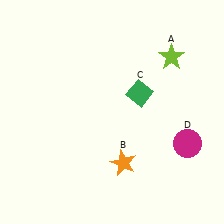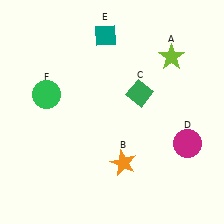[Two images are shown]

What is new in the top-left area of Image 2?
A green circle (F) was added in the top-left area of Image 2.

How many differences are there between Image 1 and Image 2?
There are 2 differences between the two images.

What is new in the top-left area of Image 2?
A teal diamond (E) was added in the top-left area of Image 2.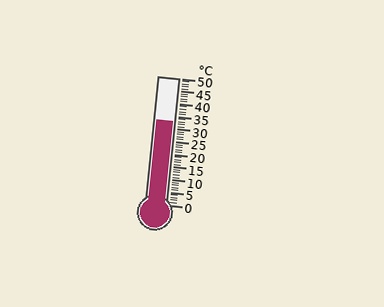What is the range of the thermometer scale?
The thermometer scale ranges from 0°C to 50°C.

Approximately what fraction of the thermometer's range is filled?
The thermometer is filled to approximately 65% of its range.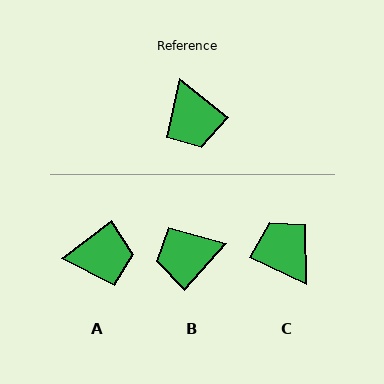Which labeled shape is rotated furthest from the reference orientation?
C, about 167 degrees away.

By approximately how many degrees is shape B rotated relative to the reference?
Approximately 94 degrees clockwise.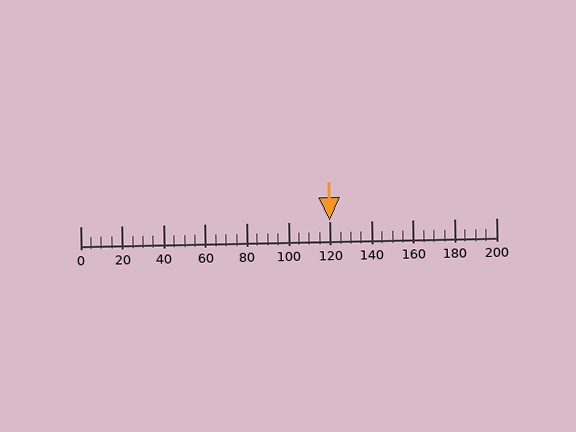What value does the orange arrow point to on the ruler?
The orange arrow points to approximately 120.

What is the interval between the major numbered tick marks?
The major tick marks are spaced 20 units apart.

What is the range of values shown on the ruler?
The ruler shows values from 0 to 200.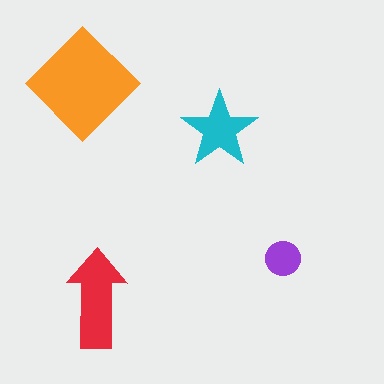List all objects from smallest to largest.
The purple circle, the cyan star, the red arrow, the orange diamond.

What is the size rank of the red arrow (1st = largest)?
2nd.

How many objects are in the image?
There are 4 objects in the image.